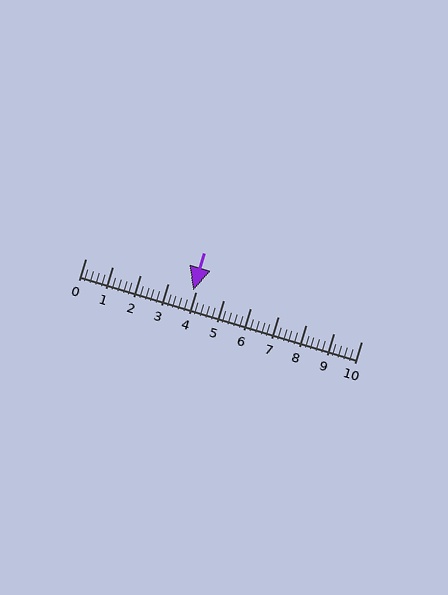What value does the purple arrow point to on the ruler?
The purple arrow points to approximately 3.9.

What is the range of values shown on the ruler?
The ruler shows values from 0 to 10.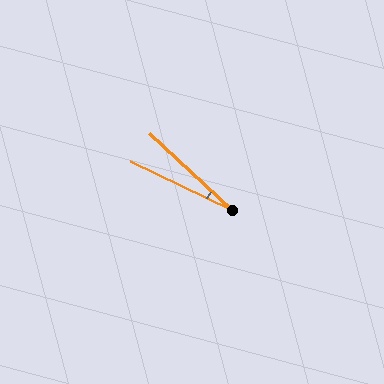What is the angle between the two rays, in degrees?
Approximately 17 degrees.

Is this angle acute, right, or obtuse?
It is acute.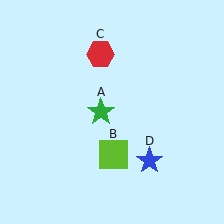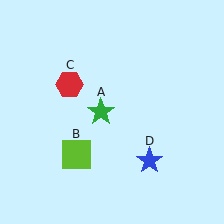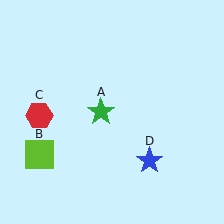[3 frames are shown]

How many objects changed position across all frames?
2 objects changed position: lime square (object B), red hexagon (object C).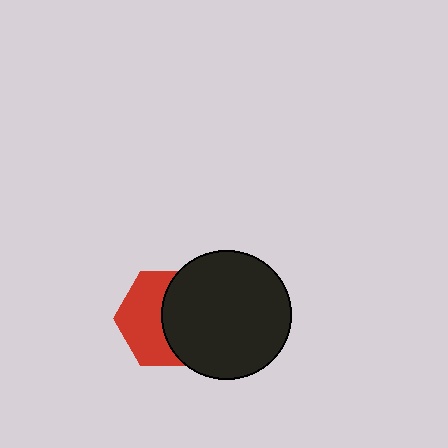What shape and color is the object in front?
The object in front is a black circle.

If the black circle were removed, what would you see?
You would see the complete red hexagon.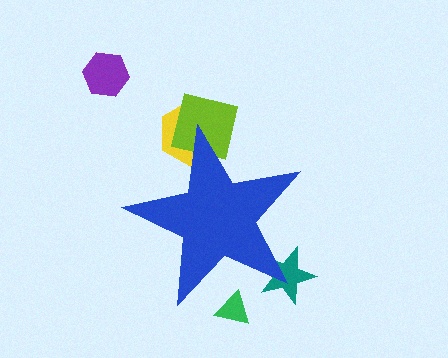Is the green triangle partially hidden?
Yes, the green triangle is partially hidden behind the blue star.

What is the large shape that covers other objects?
A blue star.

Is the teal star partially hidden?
Yes, the teal star is partially hidden behind the blue star.